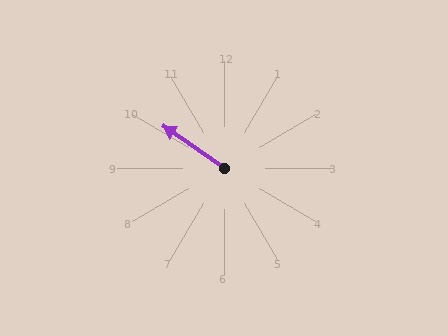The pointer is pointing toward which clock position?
Roughly 10 o'clock.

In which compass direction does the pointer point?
Northwest.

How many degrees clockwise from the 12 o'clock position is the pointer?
Approximately 305 degrees.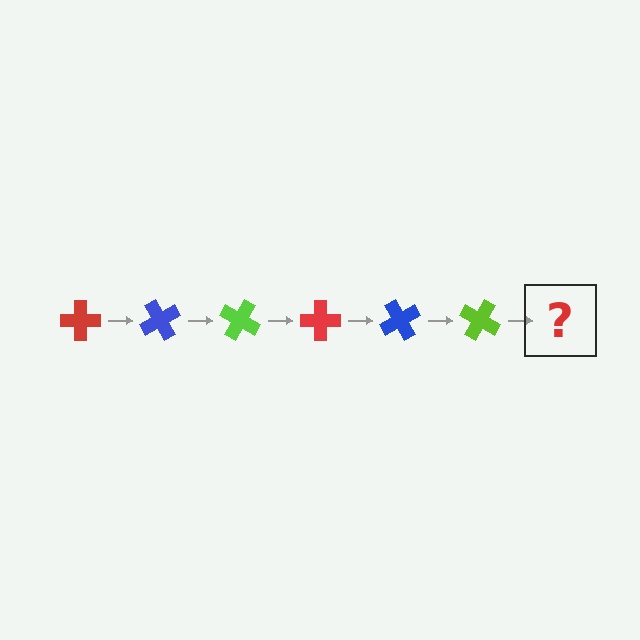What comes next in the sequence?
The next element should be a red cross, rotated 360 degrees from the start.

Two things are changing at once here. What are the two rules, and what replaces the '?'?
The two rules are that it rotates 60 degrees each step and the color cycles through red, blue, and lime. The '?' should be a red cross, rotated 360 degrees from the start.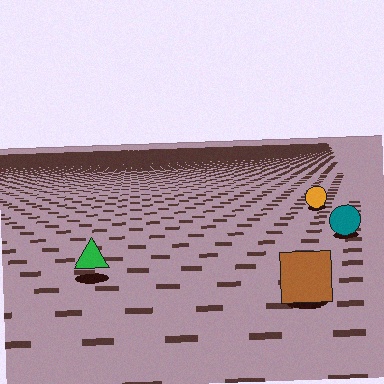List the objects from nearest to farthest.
From nearest to farthest: the brown square, the green triangle, the teal circle, the orange circle.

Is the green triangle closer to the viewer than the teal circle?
Yes. The green triangle is closer — you can tell from the texture gradient: the ground texture is coarser near it.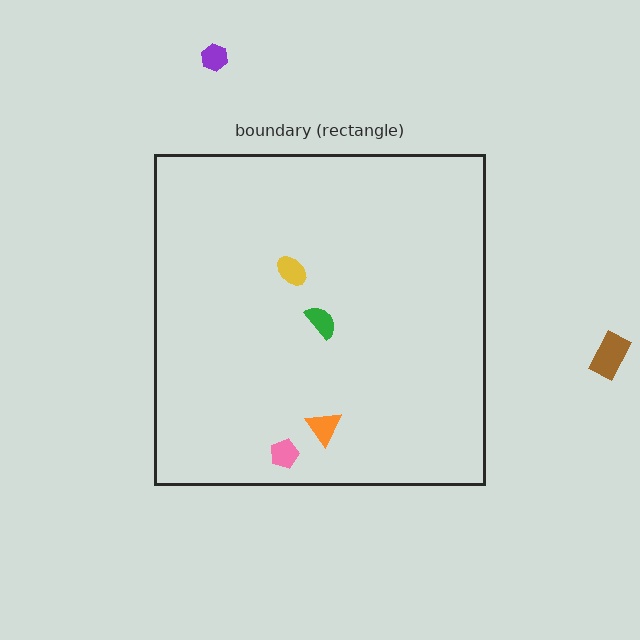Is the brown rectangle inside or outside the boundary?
Outside.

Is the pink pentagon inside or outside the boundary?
Inside.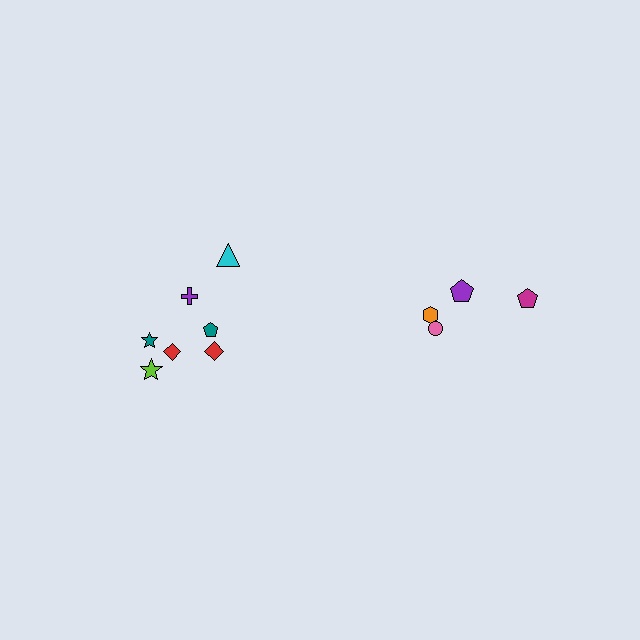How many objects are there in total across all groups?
There are 11 objects.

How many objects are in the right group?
There are 4 objects.